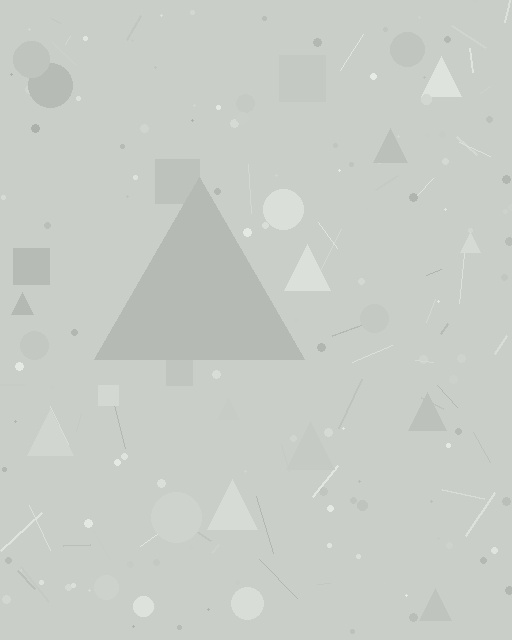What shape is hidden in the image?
A triangle is hidden in the image.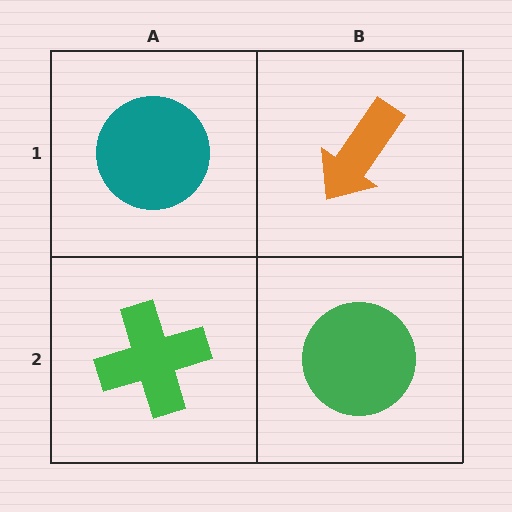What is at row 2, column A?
A green cross.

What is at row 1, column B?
An orange arrow.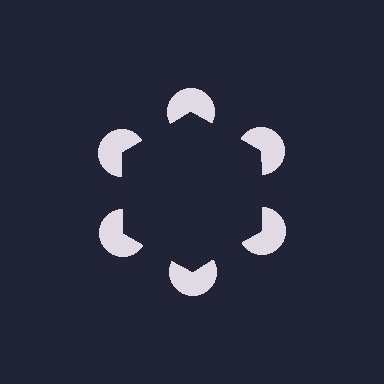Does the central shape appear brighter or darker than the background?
It typically appears slightly darker than the background, even though no actual brightness change is drawn.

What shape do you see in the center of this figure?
An illusory hexagon — its edges are inferred from the aligned wedge cuts in the pac-man discs, not physically drawn.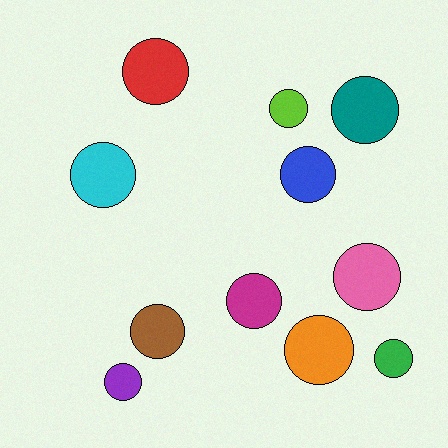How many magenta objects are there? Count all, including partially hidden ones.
There is 1 magenta object.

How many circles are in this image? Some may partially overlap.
There are 11 circles.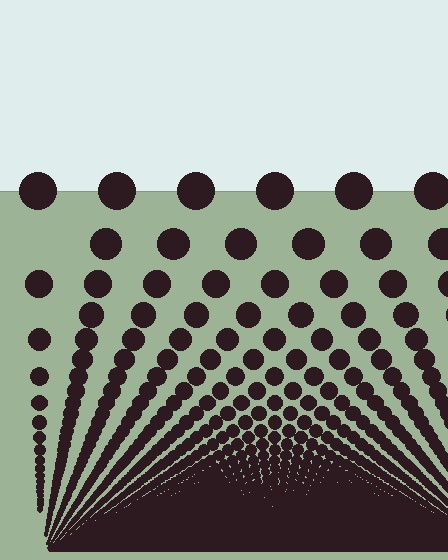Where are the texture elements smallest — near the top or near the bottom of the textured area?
Near the bottom.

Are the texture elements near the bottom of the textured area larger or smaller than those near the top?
Smaller. The gradient is inverted — elements near the bottom are smaller and denser.